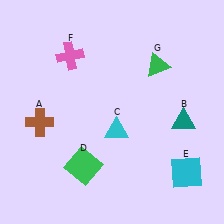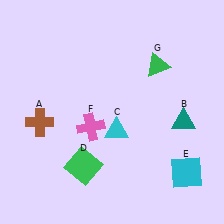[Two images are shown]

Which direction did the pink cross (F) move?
The pink cross (F) moved down.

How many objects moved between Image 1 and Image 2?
1 object moved between the two images.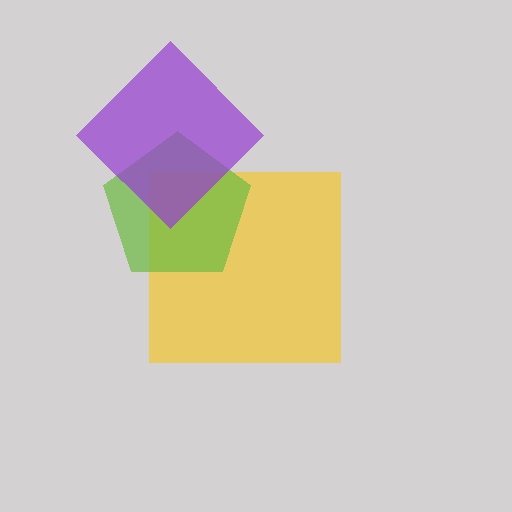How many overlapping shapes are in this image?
There are 3 overlapping shapes in the image.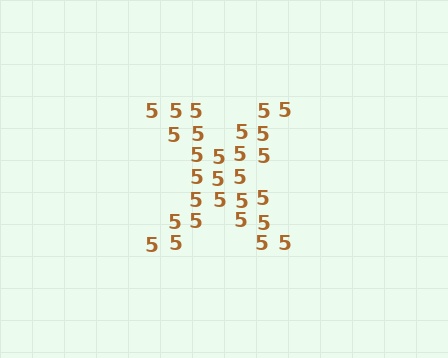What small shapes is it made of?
It is made of small digit 5's.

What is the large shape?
The large shape is the letter X.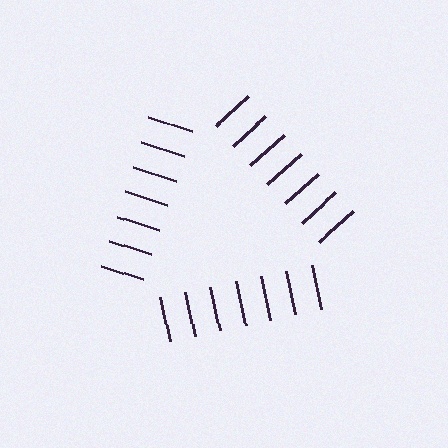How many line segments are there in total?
21 — 7 along each of the 3 edges.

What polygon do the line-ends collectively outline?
An illusory triangle — the line segments terminate on its edges but no continuous stroke is drawn.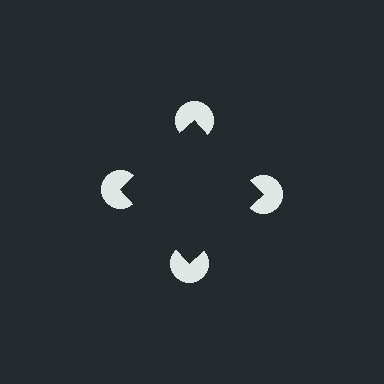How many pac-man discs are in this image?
There are 4 — one at each vertex of the illusory square.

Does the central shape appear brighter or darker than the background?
It typically appears slightly darker than the background, even though no actual brightness change is drawn.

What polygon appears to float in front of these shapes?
An illusory square — its edges are inferred from the aligned wedge cuts in the pac-man discs, not physically drawn.